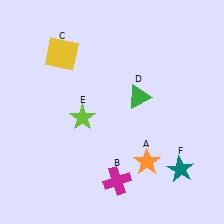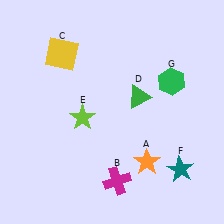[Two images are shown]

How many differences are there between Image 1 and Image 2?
There is 1 difference between the two images.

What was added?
A green hexagon (G) was added in Image 2.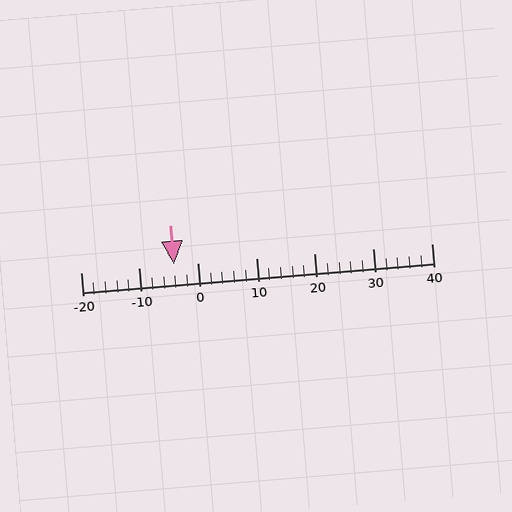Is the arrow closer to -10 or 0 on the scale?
The arrow is closer to 0.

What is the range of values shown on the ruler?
The ruler shows values from -20 to 40.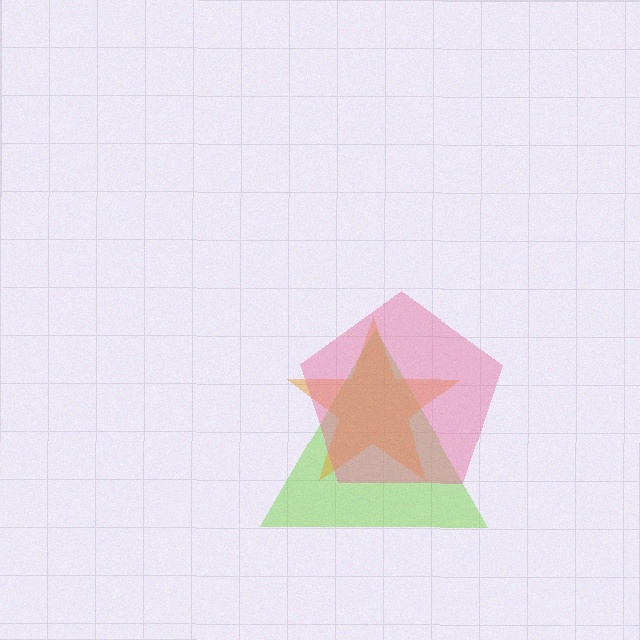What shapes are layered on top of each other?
The layered shapes are: a lime triangle, an orange star, a pink pentagon.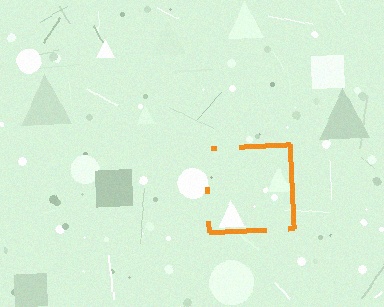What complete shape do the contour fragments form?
The contour fragments form a square.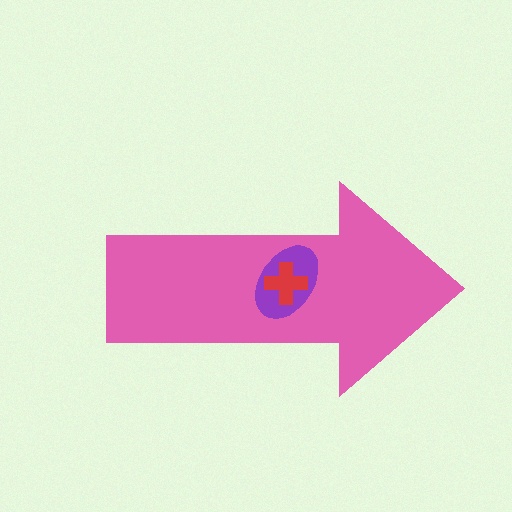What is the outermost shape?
The pink arrow.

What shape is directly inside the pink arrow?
The purple ellipse.